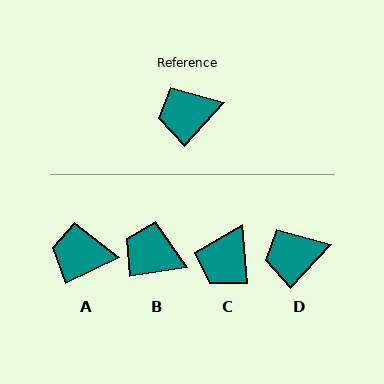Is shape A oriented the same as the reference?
No, it is off by about 22 degrees.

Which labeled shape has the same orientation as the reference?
D.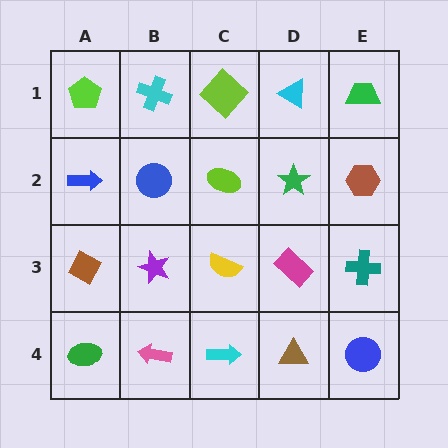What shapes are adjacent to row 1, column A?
A blue arrow (row 2, column A), a cyan cross (row 1, column B).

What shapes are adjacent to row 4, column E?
A teal cross (row 3, column E), a brown triangle (row 4, column D).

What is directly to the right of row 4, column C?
A brown triangle.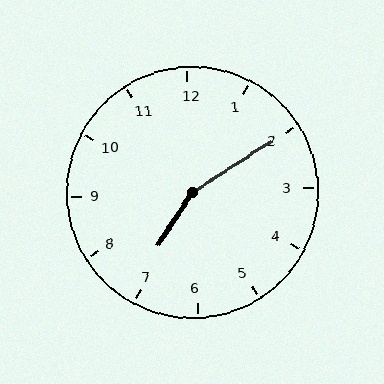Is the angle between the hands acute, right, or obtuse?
It is obtuse.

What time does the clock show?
7:10.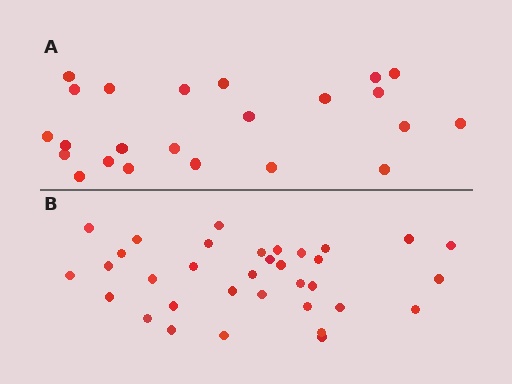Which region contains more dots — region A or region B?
Region B (the bottom region) has more dots.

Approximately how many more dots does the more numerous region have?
Region B has roughly 12 or so more dots than region A.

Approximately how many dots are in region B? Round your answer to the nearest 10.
About 30 dots. (The exact count is 34, which rounds to 30.)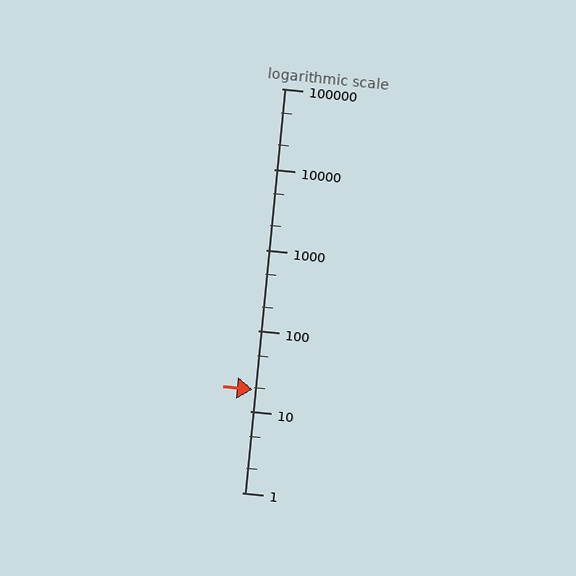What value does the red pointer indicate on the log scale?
The pointer indicates approximately 19.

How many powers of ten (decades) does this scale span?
The scale spans 5 decades, from 1 to 100000.